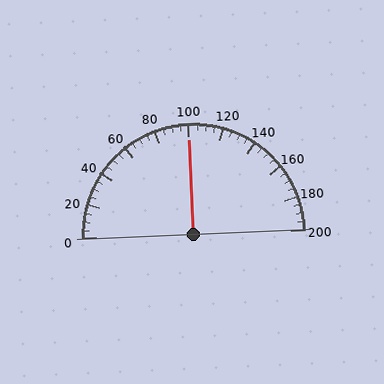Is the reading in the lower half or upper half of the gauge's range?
The reading is in the upper half of the range (0 to 200).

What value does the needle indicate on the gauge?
The needle indicates approximately 100.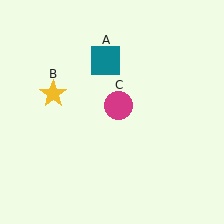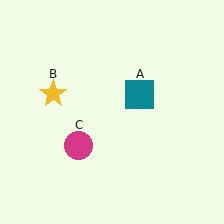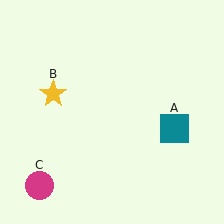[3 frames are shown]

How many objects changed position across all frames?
2 objects changed position: teal square (object A), magenta circle (object C).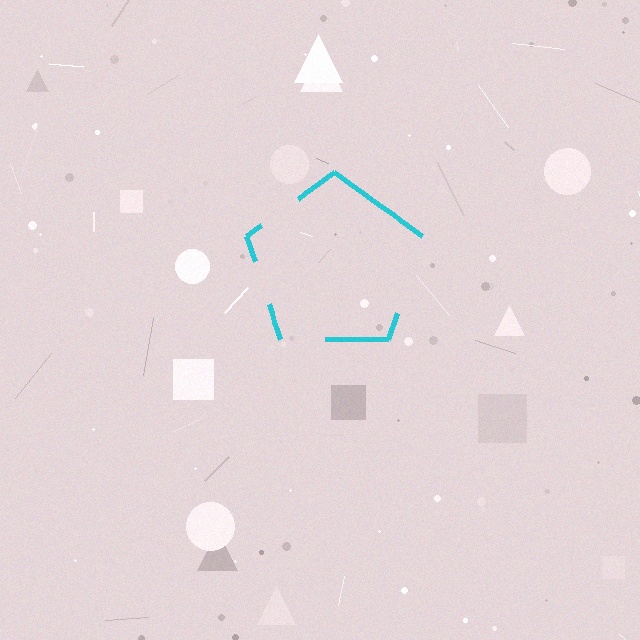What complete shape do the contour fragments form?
The contour fragments form a pentagon.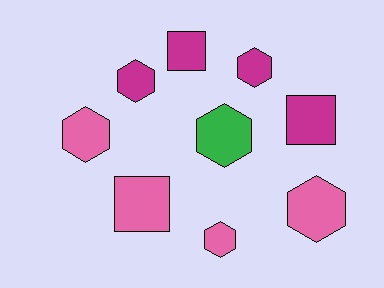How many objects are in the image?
There are 9 objects.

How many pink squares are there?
There is 1 pink square.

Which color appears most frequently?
Pink, with 4 objects.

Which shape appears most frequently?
Hexagon, with 6 objects.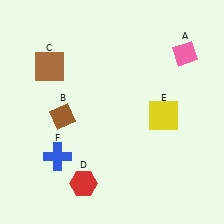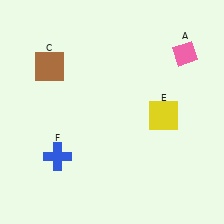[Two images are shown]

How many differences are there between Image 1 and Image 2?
There are 2 differences between the two images.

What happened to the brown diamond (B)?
The brown diamond (B) was removed in Image 2. It was in the bottom-left area of Image 1.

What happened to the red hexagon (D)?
The red hexagon (D) was removed in Image 2. It was in the bottom-left area of Image 1.